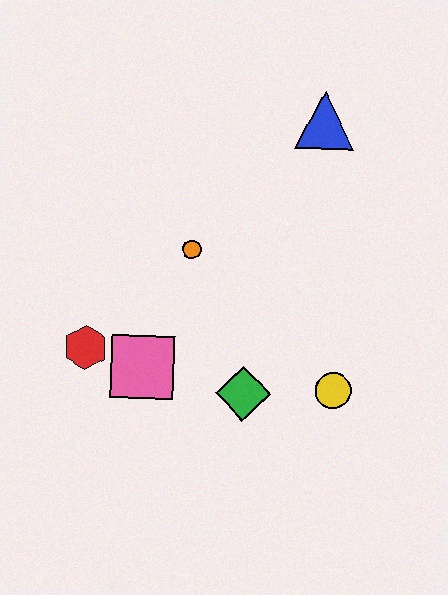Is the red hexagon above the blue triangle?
No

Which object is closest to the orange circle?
The pink square is closest to the orange circle.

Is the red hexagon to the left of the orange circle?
Yes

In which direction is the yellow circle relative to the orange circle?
The yellow circle is to the right of the orange circle.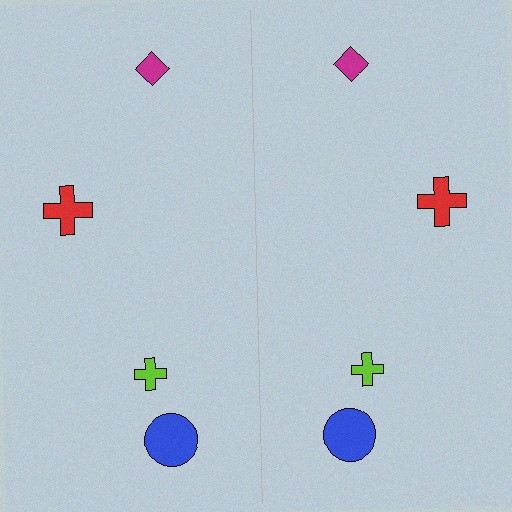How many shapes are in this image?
There are 8 shapes in this image.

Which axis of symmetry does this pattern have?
The pattern has a vertical axis of symmetry running through the center of the image.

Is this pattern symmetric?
Yes, this pattern has bilateral (reflection) symmetry.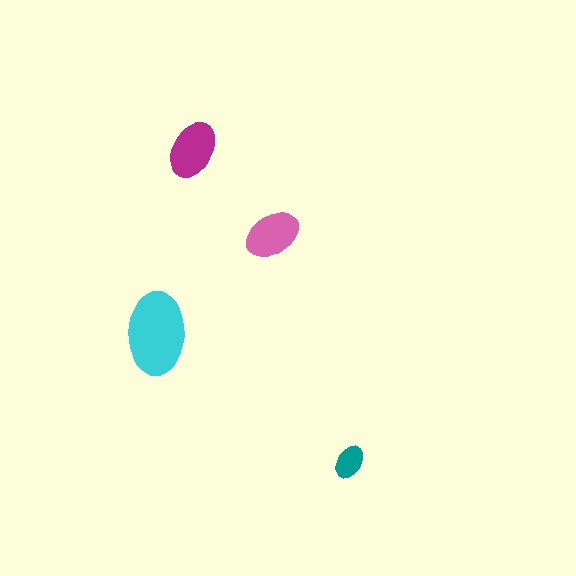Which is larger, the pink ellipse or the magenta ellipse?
The magenta one.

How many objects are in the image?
There are 4 objects in the image.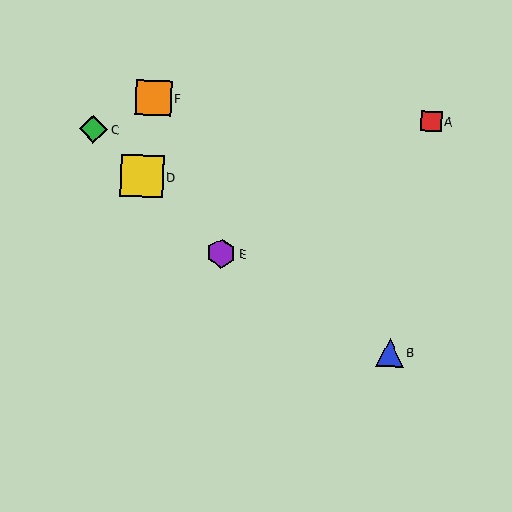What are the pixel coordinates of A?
Object A is at (432, 121).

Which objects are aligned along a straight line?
Objects C, D, E are aligned along a straight line.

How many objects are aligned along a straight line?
3 objects (C, D, E) are aligned along a straight line.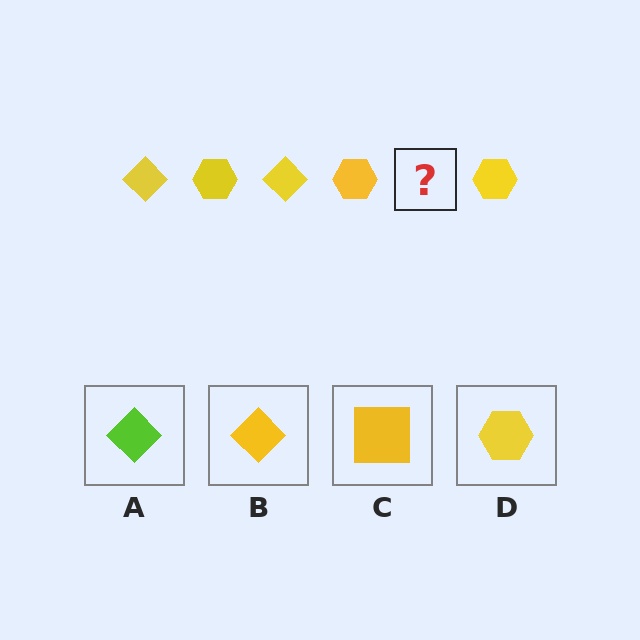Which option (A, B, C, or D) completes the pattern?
B.